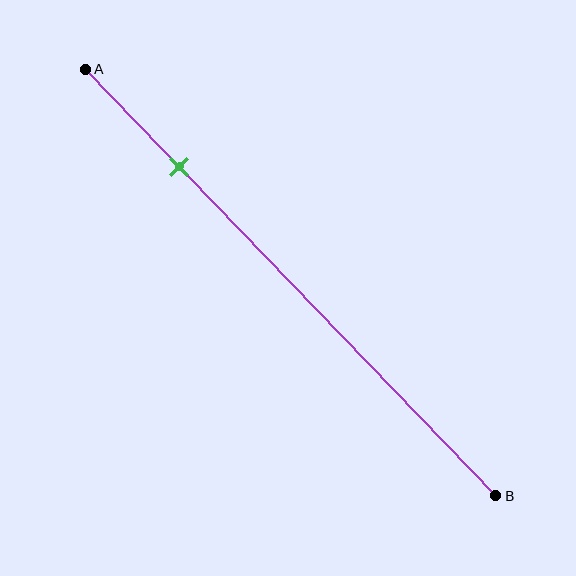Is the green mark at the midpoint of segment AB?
No, the mark is at about 25% from A, not at the 50% midpoint.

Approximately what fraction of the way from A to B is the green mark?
The green mark is approximately 25% of the way from A to B.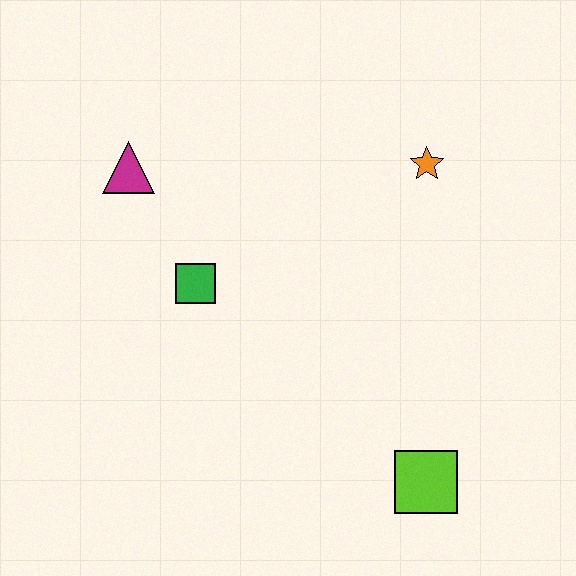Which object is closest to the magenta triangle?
The green square is closest to the magenta triangle.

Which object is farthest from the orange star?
The lime square is farthest from the orange star.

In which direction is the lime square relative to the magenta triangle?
The lime square is below the magenta triangle.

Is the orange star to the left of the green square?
No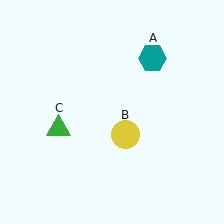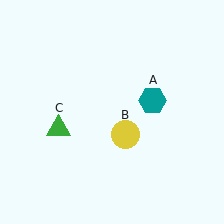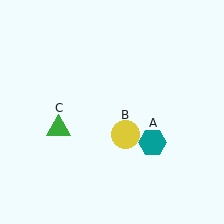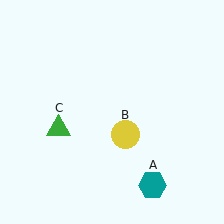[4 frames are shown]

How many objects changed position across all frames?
1 object changed position: teal hexagon (object A).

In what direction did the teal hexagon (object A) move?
The teal hexagon (object A) moved down.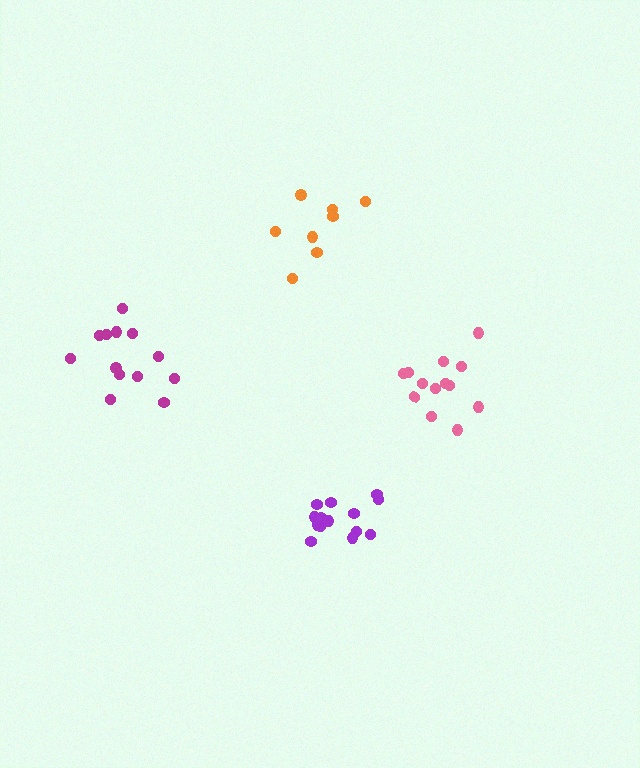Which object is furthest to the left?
The magenta cluster is leftmost.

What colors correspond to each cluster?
The clusters are colored: magenta, pink, orange, purple.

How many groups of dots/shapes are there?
There are 4 groups.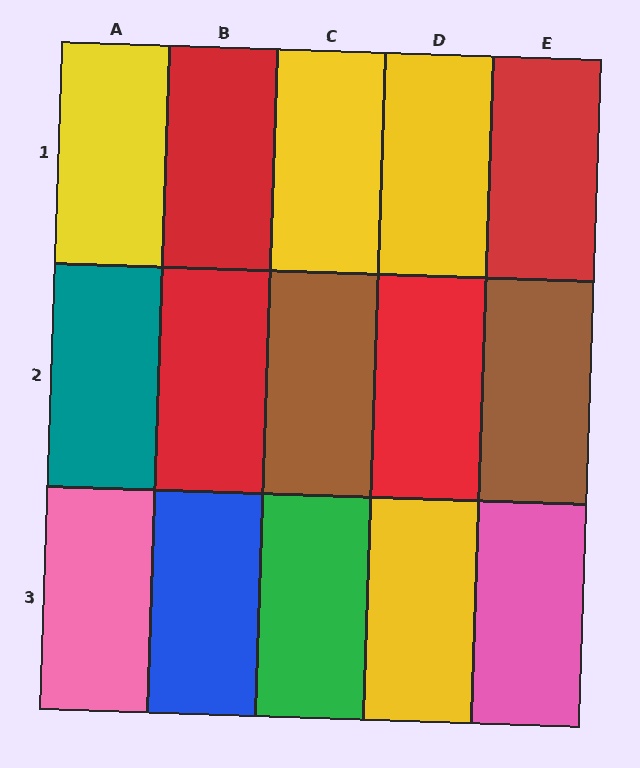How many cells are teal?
1 cell is teal.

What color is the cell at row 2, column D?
Red.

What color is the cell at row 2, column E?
Brown.